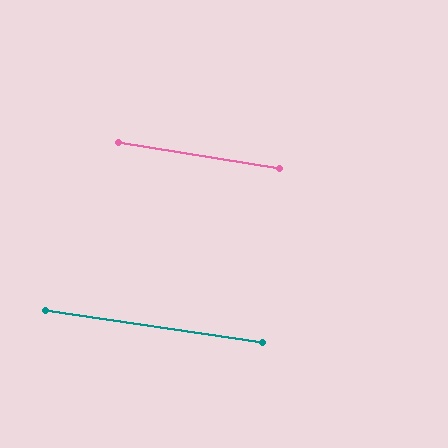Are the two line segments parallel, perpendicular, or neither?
Parallel — their directions differ by only 1.1°.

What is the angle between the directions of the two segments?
Approximately 1 degree.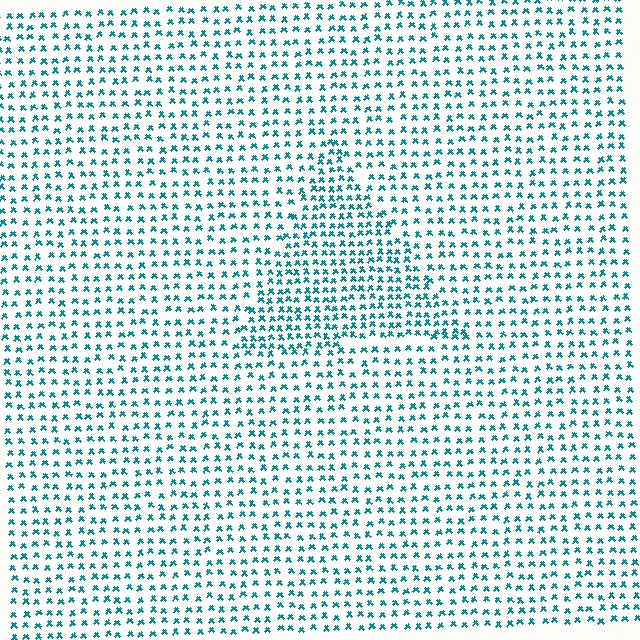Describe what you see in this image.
The image contains small teal elements arranged at two different densities. A triangle-shaped region is visible where the elements are more densely packed than the surrounding area.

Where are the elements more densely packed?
The elements are more densely packed inside the triangle boundary.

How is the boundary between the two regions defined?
The boundary is defined by a change in element density (approximately 1.6x ratio). All elements are the same color, size, and shape.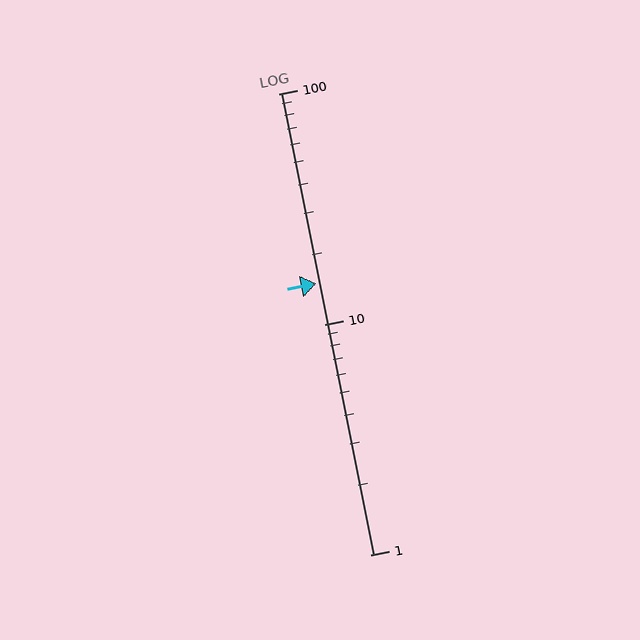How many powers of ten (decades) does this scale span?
The scale spans 2 decades, from 1 to 100.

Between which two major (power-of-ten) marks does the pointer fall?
The pointer is between 10 and 100.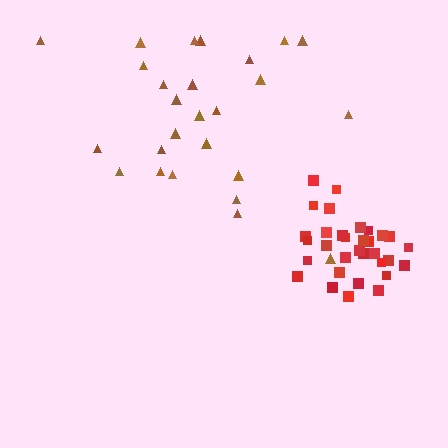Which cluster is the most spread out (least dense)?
Brown.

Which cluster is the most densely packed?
Red.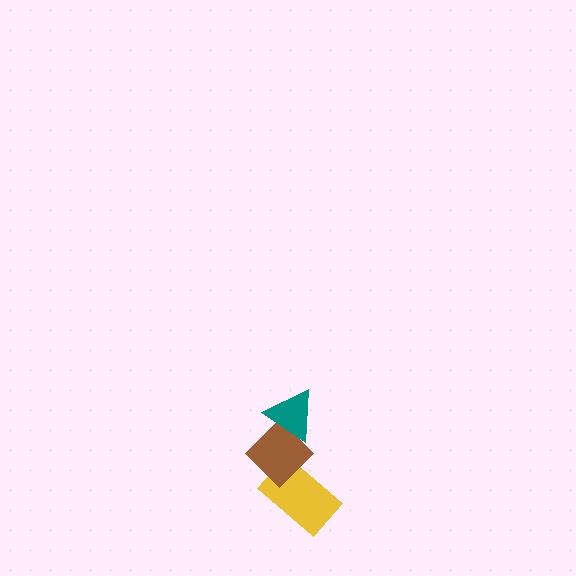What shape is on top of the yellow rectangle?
The brown diamond is on top of the yellow rectangle.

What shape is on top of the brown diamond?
The teal triangle is on top of the brown diamond.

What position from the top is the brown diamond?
The brown diamond is 2nd from the top.